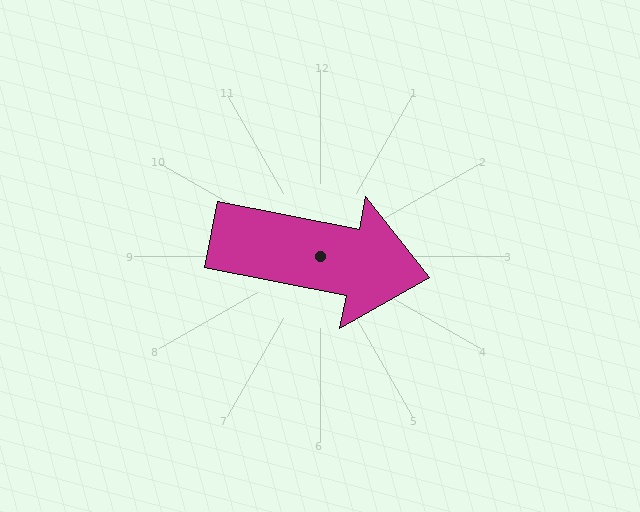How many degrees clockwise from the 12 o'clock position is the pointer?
Approximately 101 degrees.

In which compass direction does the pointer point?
East.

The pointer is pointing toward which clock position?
Roughly 3 o'clock.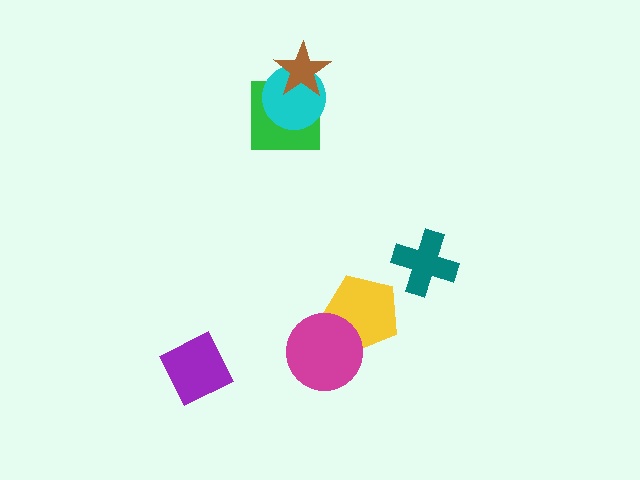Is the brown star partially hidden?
No, no other shape covers it.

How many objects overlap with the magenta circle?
1 object overlaps with the magenta circle.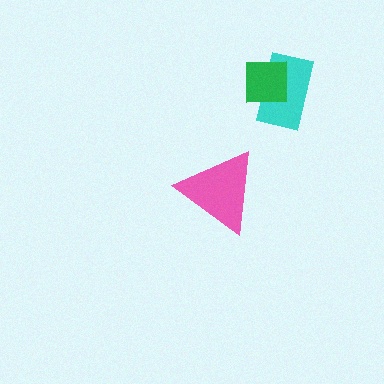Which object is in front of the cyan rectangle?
The green square is in front of the cyan rectangle.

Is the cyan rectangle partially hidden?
Yes, it is partially covered by another shape.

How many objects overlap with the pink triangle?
0 objects overlap with the pink triangle.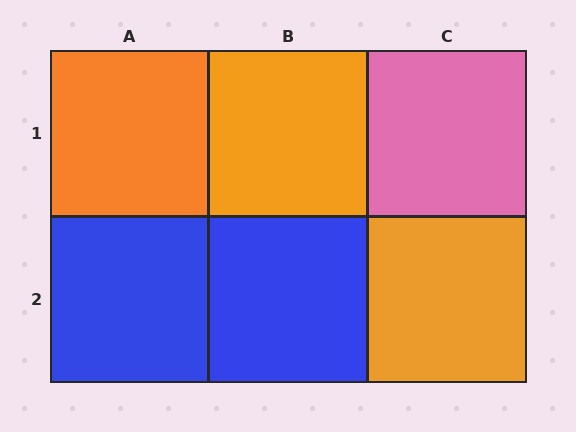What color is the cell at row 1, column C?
Pink.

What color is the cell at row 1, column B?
Orange.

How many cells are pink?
1 cell is pink.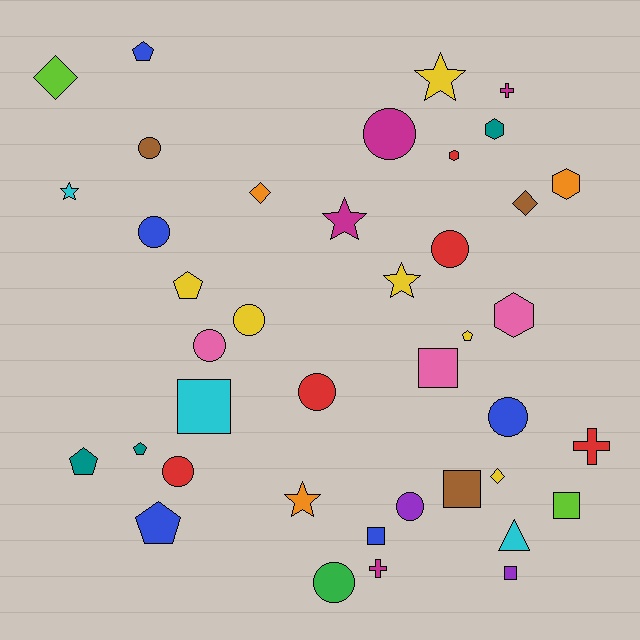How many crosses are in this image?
There are 3 crosses.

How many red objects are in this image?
There are 5 red objects.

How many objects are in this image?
There are 40 objects.